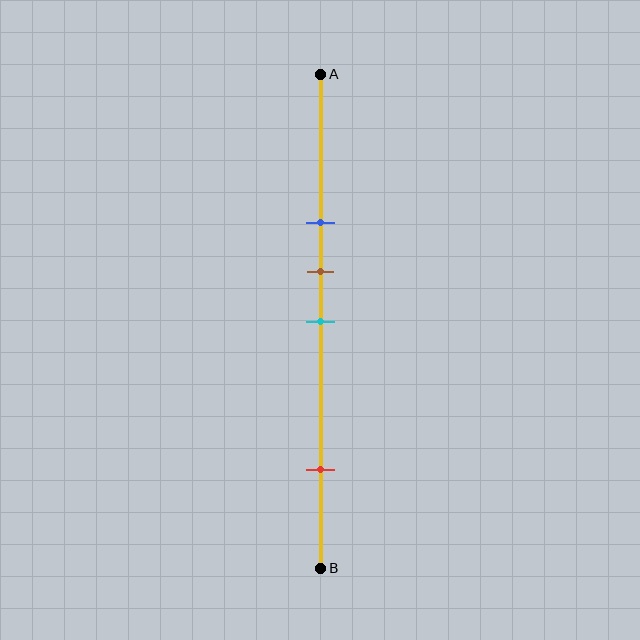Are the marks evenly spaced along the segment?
No, the marks are not evenly spaced.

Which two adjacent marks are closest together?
The brown and cyan marks are the closest adjacent pair.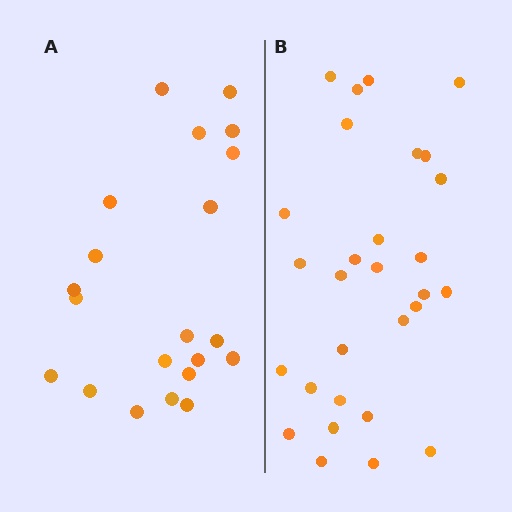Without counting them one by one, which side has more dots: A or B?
Region B (the right region) has more dots.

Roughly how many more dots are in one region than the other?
Region B has roughly 8 or so more dots than region A.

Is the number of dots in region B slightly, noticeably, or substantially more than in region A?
Region B has noticeably more, but not dramatically so. The ratio is roughly 1.4 to 1.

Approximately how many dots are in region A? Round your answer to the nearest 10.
About 20 dots. (The exact count is 21, which rounds to 20.)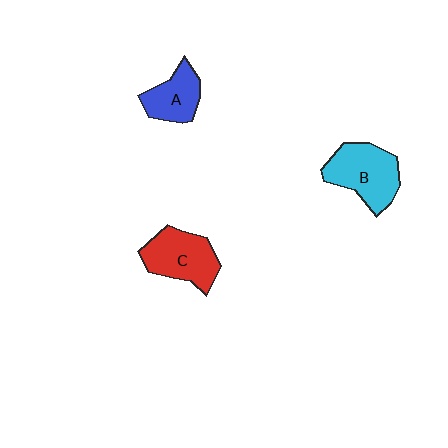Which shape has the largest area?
Shape B (cyan).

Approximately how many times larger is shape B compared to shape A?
Approximately 1.5 times.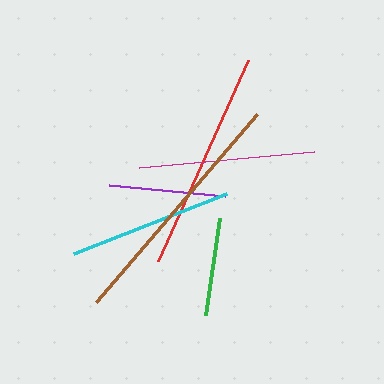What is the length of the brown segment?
The brown segment is approximately 246 pixels long.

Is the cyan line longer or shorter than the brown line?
The brown line is longer than the cyan line.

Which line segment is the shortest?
The green line is the shortest at approximately 97 pixels.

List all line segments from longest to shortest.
From longest to shortest: brown, red, magenta, cyan, purple, green.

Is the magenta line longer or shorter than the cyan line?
The magenta line is longer than the cyan line.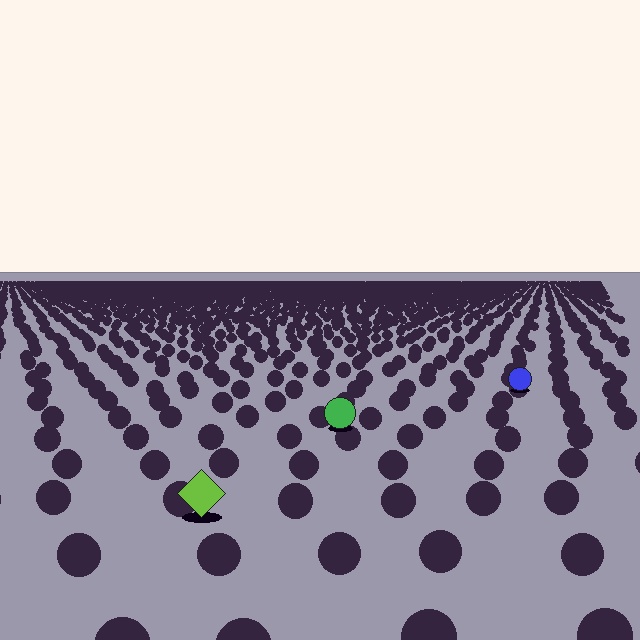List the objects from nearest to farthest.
From nearest to farthest: the lime diamond, the green circle, the blue circle.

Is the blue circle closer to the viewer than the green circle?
No. The green circle is closer — you can tell from the texture gradient: the ground texture is coarser near it.